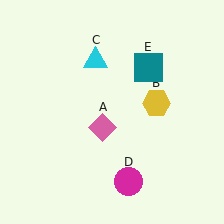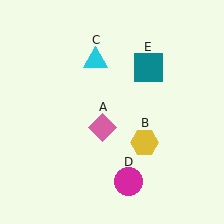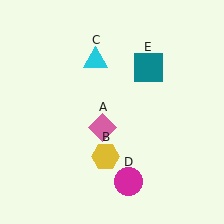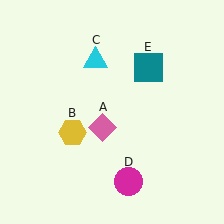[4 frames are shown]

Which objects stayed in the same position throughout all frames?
Pink diamond (object A) and cyan triangle (object C) and magenta circle (object D) and teal square (object E) remained stationary.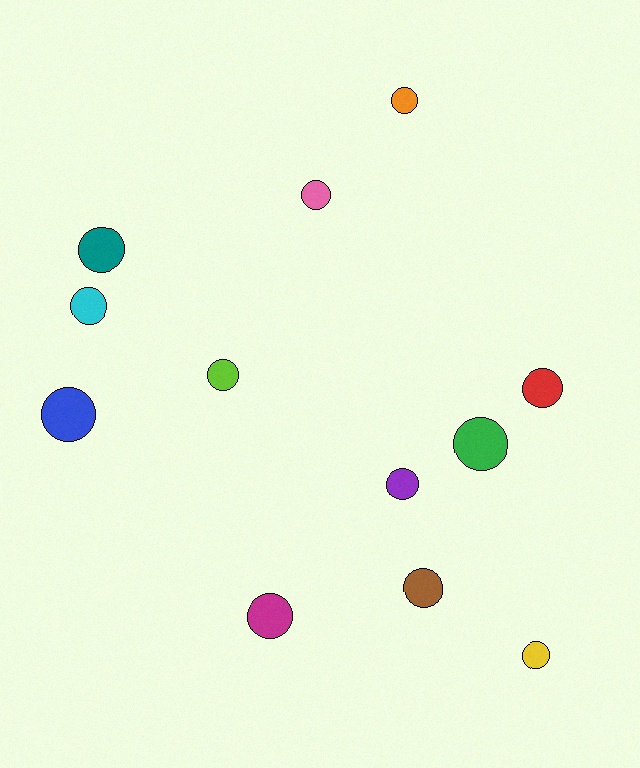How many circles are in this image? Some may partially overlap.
There are 12 circles.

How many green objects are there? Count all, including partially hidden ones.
There is 1 green object.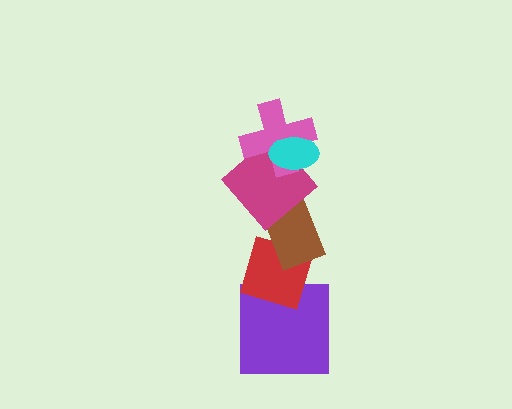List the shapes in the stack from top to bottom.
From top to bottom: the cyan ellipse, the pink cross, the magenta diamond, the brown rectangle, the red diamond, the purple square.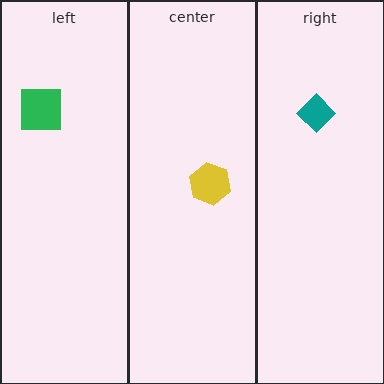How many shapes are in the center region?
1.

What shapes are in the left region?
The green square.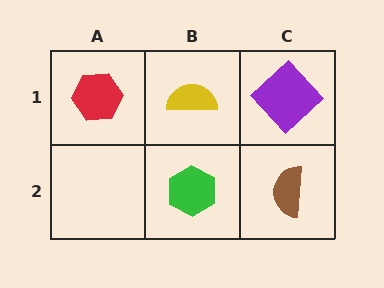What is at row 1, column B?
A yellow semicircle.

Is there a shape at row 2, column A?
No, that cell is empty.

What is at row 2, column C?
A brown semicircle.